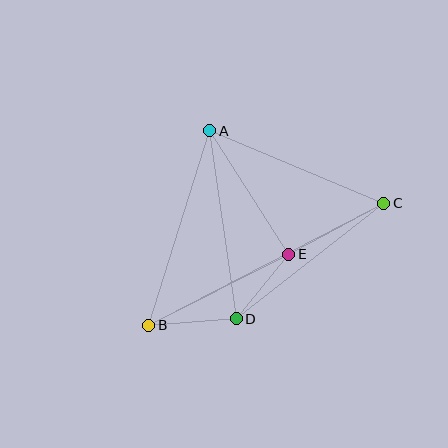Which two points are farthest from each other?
Points B and C are farthest from each other.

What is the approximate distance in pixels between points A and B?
The distance between A and B is approximately 204 pixels.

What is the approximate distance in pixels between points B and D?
The distance between B and D is approximately 88 pixels.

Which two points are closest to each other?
Points D and E are closest to each other.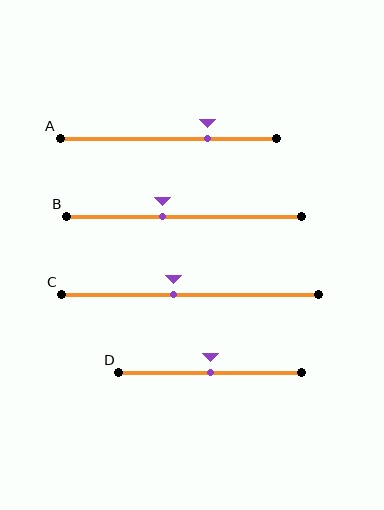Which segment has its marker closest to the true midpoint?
Segment D has its marker closest to the true midpoint.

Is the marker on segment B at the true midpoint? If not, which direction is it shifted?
No, the marker on segment B is shifted to the left by about 9% of the segment length.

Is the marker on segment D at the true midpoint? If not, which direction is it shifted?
Yes, the marker on segment D is at the true midpoint.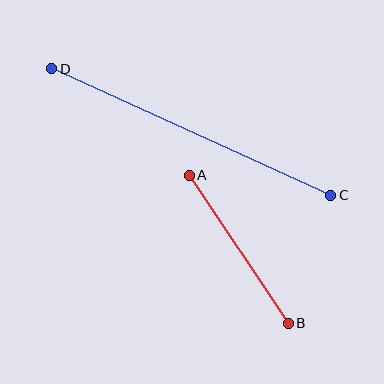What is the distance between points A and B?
The distance is approximately 178 pixels.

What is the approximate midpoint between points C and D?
The midpoint is at approximately (191, 132) pixels.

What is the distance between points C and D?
The distance is approximately 306 pixels.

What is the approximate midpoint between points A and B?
The midpoint is at approximately (239, 249) pixels.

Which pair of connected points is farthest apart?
Points C and D are farthest apart.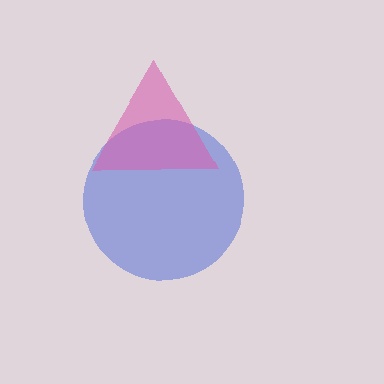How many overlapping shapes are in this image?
There are 2 overlapping shapes in the image.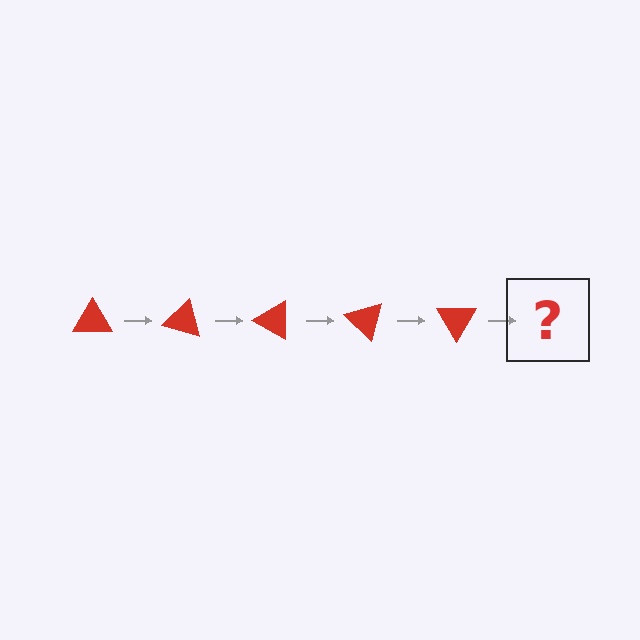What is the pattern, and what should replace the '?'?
The pattern is that the triangle rotates 15 degrees each step. The '?' should be a red triangle rotated 75 degrees.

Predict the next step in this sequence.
The next step is a red triangle rotated 75 degrees.